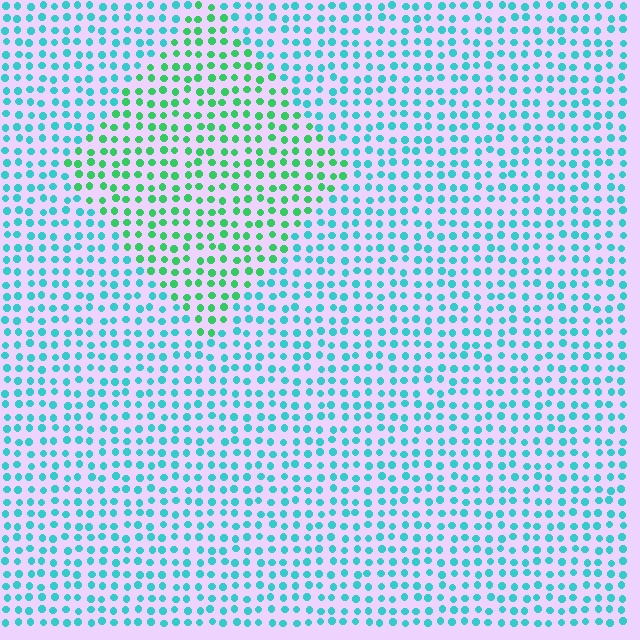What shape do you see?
I see a diamond.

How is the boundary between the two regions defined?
The boundary is defined purely by a slight shift in hue (about 42 degrees). Spacing, size, and orientation are identical on both sides.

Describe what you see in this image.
The image is filled with small cyan elements in a uniform arrangement. A diamond-shaped region is visible where the elements are tinted to a slightly different hue, forming a subtle color boundary.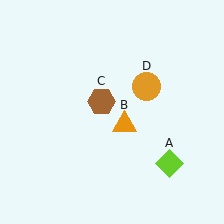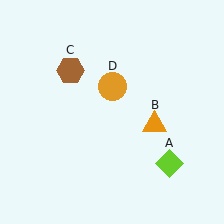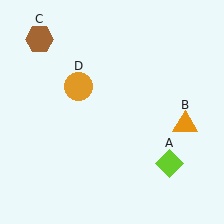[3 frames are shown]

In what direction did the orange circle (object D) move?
The orange circle (object D) moved left.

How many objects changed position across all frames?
3 objects changed position: orange triangle (object B), brown hexagon (object C), orange circle (object D).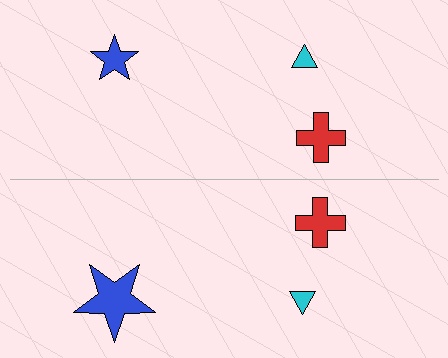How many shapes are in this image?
There are 6 shapes in this image.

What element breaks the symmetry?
The blue star on the bottom side has a different size than its mirror counterpart.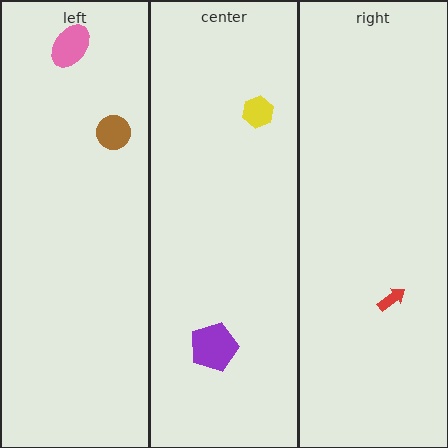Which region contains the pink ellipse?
The left region.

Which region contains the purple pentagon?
The center region.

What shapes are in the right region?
The red arrow.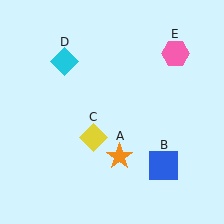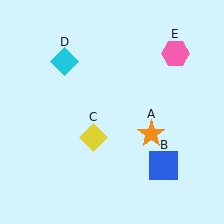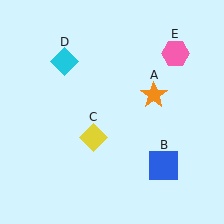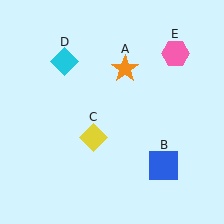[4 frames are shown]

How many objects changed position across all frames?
1 object changed position: orange star (object A).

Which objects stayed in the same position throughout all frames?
Blue square (object B) and yellow diamond (object C) and cyan diamond (object D) and pink hexagon (object E) remained stationary.